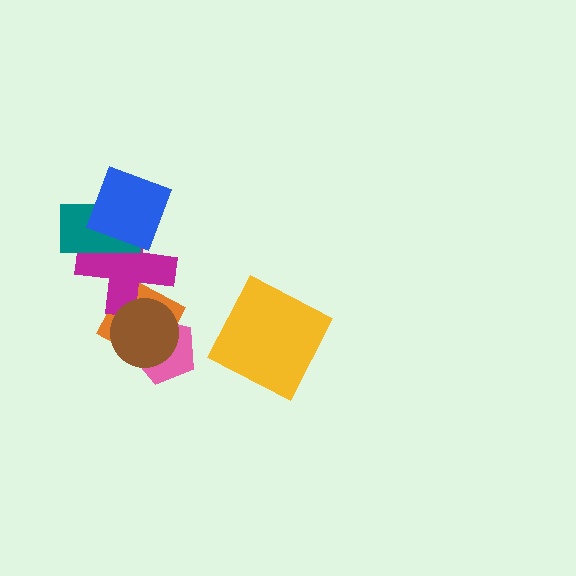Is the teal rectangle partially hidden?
Yes, it is partially covered by another shape.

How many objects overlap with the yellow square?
0 objects overlap with the yellow square.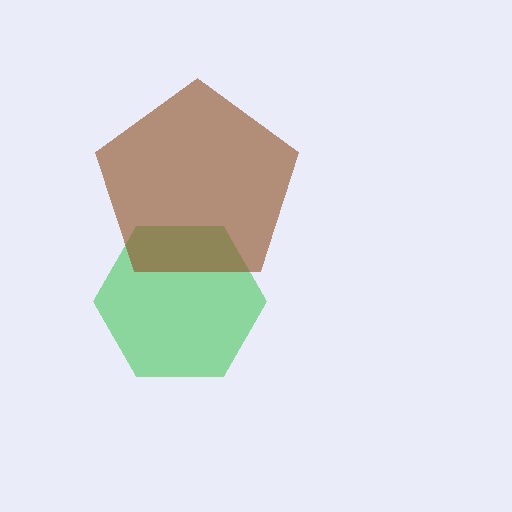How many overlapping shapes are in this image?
There are 2 overlapping shapes in the image.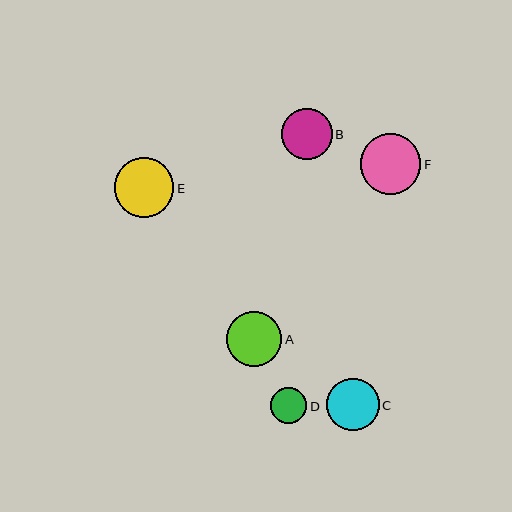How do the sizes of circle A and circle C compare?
Circle A and circle C are approximately the same size.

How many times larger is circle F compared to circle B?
Circle F is approximately 1.2 times the size of circle B.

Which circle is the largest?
Circle F is the largest with a size of approximately 61 pixels.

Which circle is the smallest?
Circle D is the smallest with a size of approximately 37 pixels.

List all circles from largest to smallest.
From largest to smallest: F, E, A, C, B, D.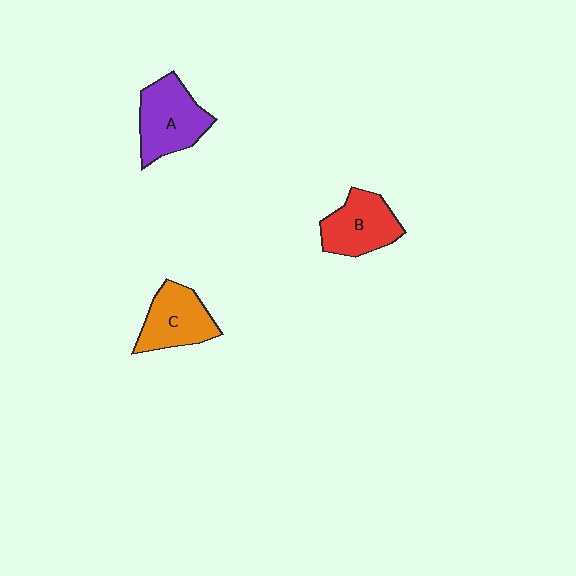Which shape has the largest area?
Shape A (purple).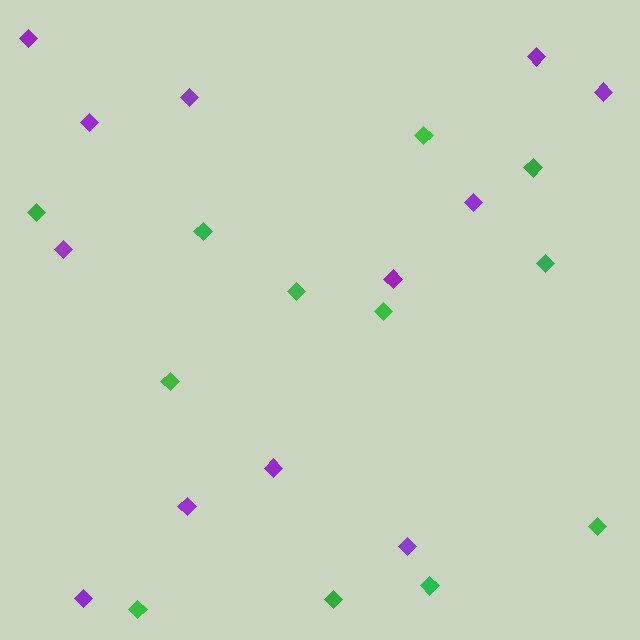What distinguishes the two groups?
There are 2 groups: one group of green diamonds (12) and one group of purple diamonds (12).